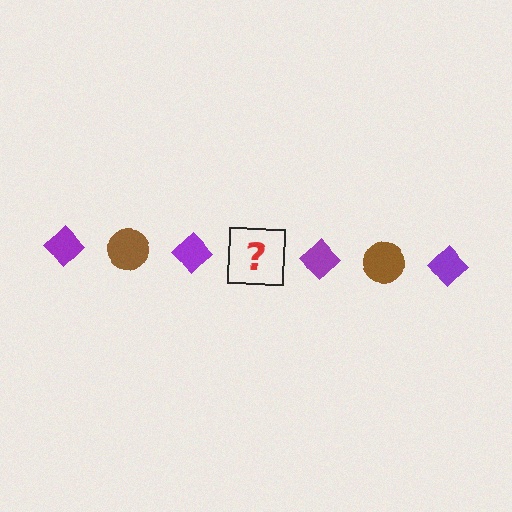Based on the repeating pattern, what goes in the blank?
The blank should be a brown circle.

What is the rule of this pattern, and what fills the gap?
The rule is that the pattern alternates between purple diamond and brown circle. The gap should be filled with a brown circle.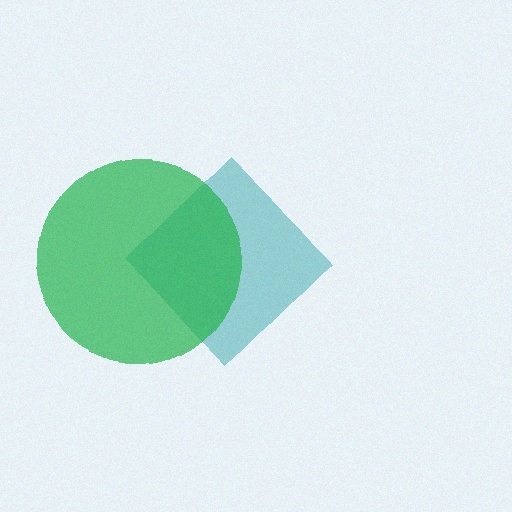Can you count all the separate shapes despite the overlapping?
Yes, there are 2 separate shapes.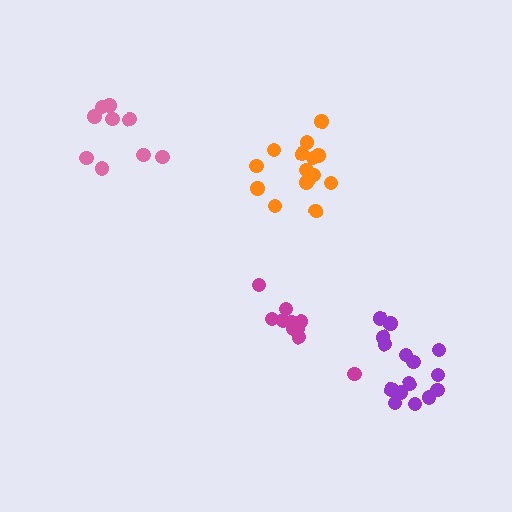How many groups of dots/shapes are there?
There are 4 groups.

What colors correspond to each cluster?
The clusters are colored: magenta, orange, pink, purple.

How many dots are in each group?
Group 1: 10 dots, Group 2: 15 dots, Group 3: 9 dots, Group 4: 15 dots (49 total).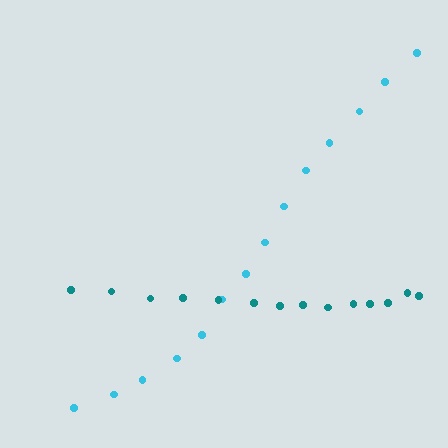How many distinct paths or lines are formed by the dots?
There are 2 distinct paths.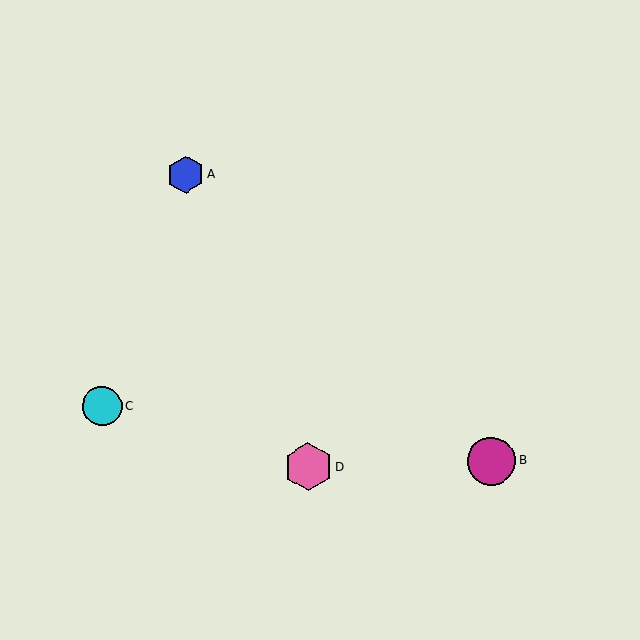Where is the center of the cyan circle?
The center of the cyan circle is at (102, 406).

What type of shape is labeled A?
Shape A is a blue hexagon.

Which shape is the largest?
The magenta circle (labeled B) is the largest.